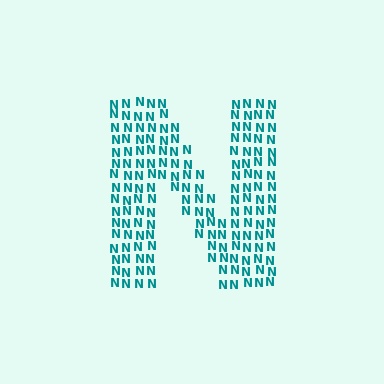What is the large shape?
The large shape is the letter N.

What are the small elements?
The small elements are letter N's.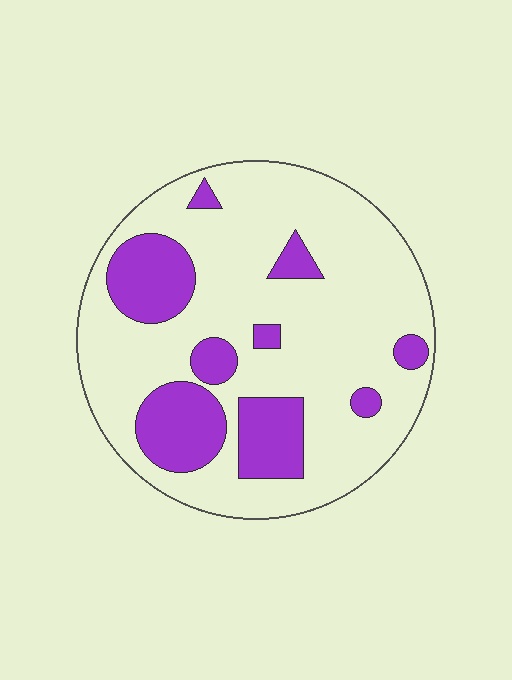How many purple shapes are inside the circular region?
9.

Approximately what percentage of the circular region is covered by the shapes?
Approximately 25%.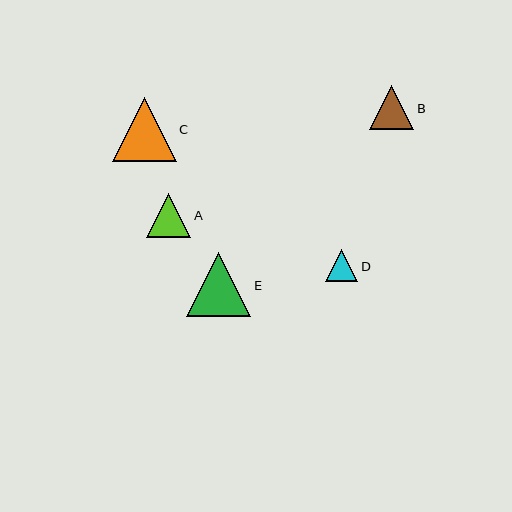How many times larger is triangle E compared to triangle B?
Triangle E is approximately 1.4 times the size of triangle B.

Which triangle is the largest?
Triangle E is the largest with a size of approximately 64 pixels.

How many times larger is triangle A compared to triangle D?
Triangle A is approximately 1.3 times the size of triangle D.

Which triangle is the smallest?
Triangle D is the smallest with a size of approximately 33 pixels.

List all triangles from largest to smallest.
From largest to smallest: E, C, B, A, D.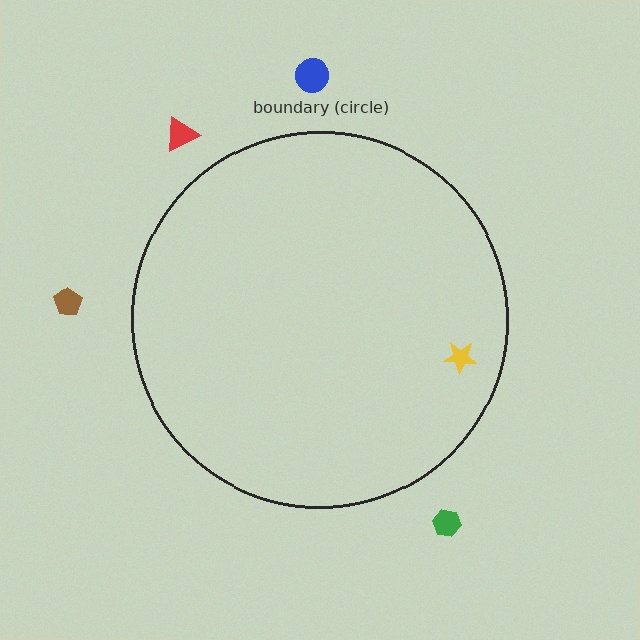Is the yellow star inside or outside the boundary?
Inside.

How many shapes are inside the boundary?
1 inside, 4 outside.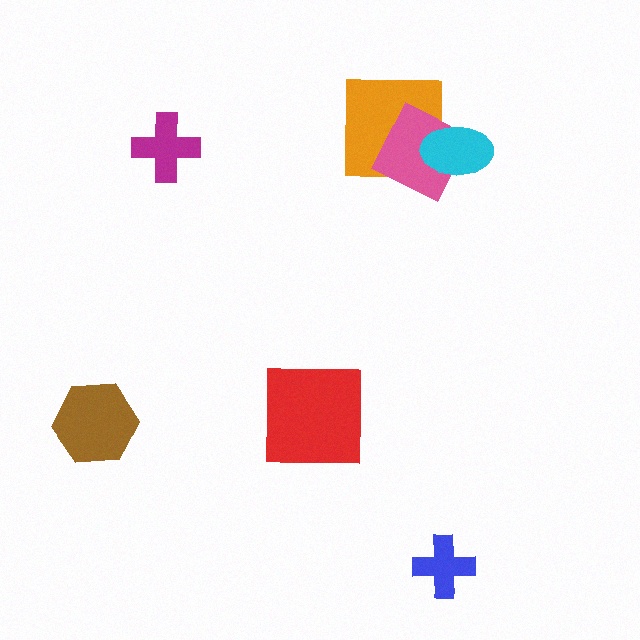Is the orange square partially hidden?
Yes, it is partially covered by another shape.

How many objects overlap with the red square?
0 objects overlap with the red square.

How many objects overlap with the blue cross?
0 objects overlap with the blue cross.